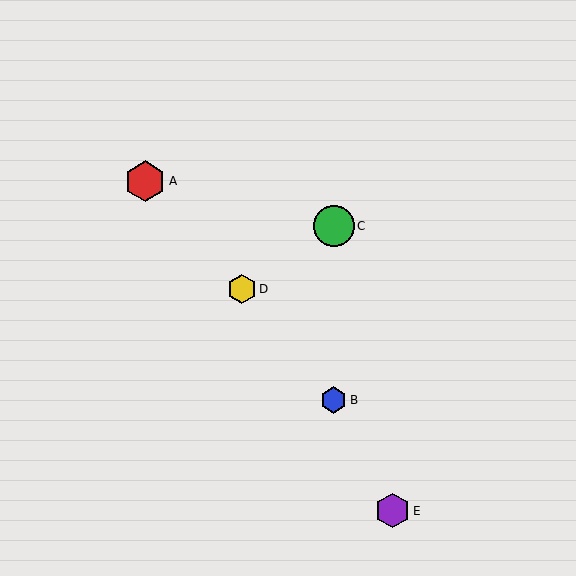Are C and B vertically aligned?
Yes, both are at x≈334.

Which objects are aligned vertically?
Objects B, C are aligned vertically.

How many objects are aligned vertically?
2 objects (B, C) are aligned vertically.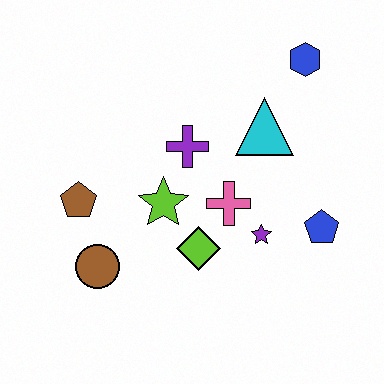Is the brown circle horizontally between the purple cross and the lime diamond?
No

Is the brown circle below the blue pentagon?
Yes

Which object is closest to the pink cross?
The purple star is closest to the pink cross.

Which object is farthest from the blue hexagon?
The brown circle is farthest from the blue hexagon.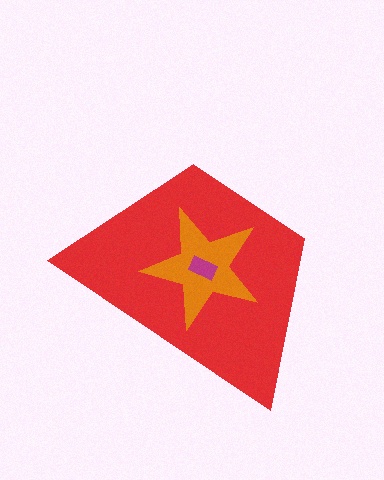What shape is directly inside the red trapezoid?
The orange star.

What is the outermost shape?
The red trapezoid.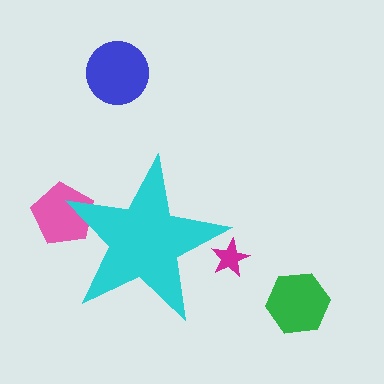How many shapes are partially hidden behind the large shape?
2 shapes are partially hidden.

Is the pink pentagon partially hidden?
Yes, the pink pentagon is partially hidden behind the cyan star.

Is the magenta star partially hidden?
Yes, the magenta star is partially hidden behind the cyan star.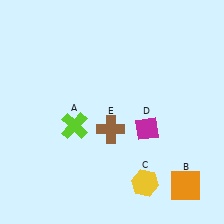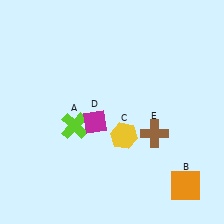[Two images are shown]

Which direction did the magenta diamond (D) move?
The magenta diamond (D) moved left.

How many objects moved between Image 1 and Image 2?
3 objects moved between the two images.